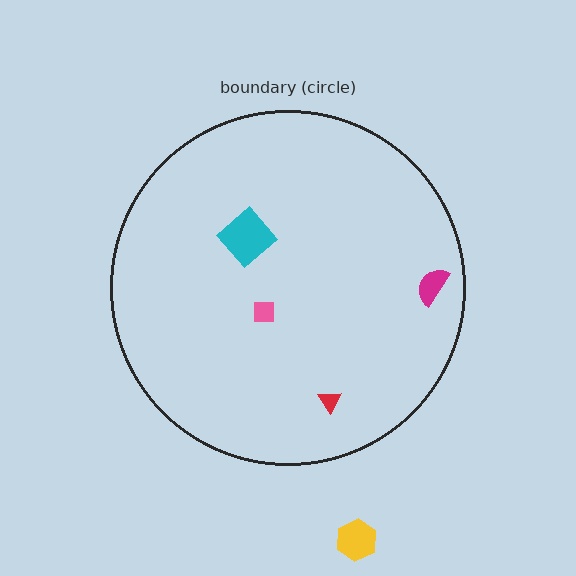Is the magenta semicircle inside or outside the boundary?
Inside.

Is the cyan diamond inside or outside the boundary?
Inside.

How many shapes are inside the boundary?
4 inside, 1 outside.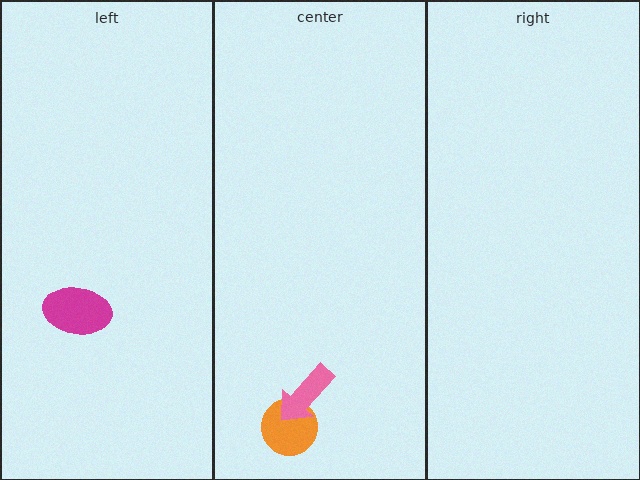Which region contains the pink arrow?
The center region.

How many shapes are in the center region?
2.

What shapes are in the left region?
The magenta ellipse.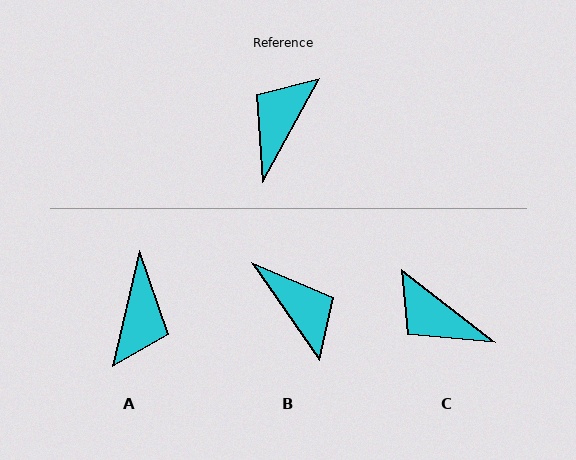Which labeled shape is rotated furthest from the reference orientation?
A, about 165 degrees away.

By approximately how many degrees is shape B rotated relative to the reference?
Approximately 117 degrees clockwise.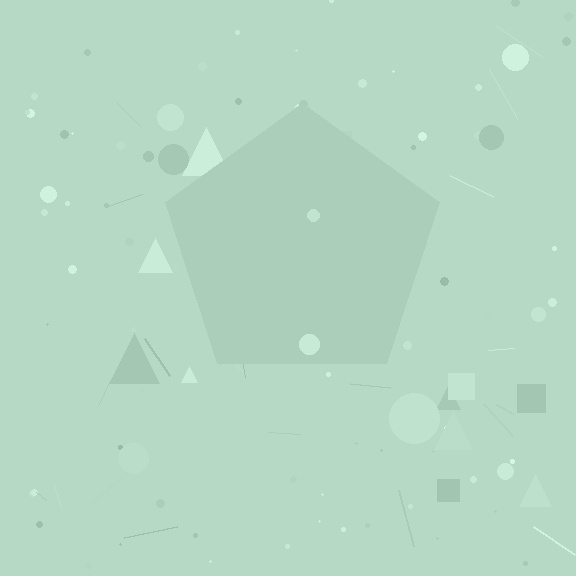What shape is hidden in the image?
A pentagon is hidden in the image.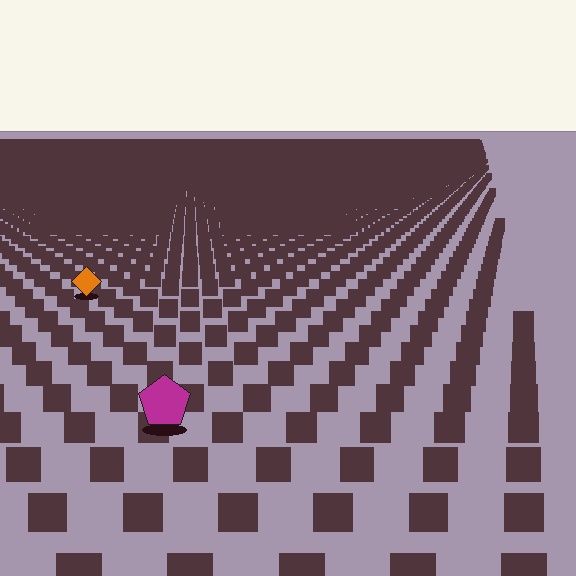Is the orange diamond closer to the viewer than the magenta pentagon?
No. The magenta pentagon is closer — you can tell from the texture gradient: the ground texture is coarser near it.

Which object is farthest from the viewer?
The orange diamond is farthest from the viewer. It appears smaller and the ground texture around it is denser.